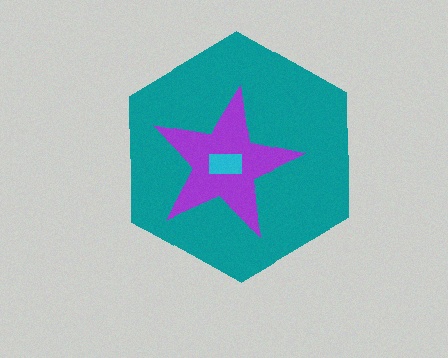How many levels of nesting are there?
3.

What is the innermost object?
The cyan rectangle.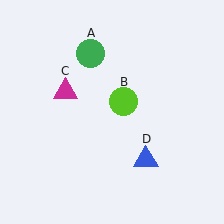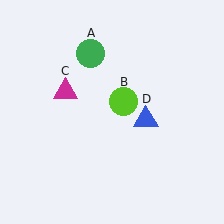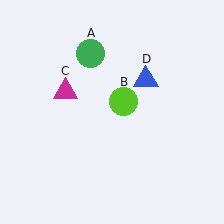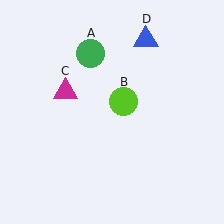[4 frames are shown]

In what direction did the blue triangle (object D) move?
The blue triangle (object D) moved up.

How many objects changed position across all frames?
1 object changed position: blue triangle (object D).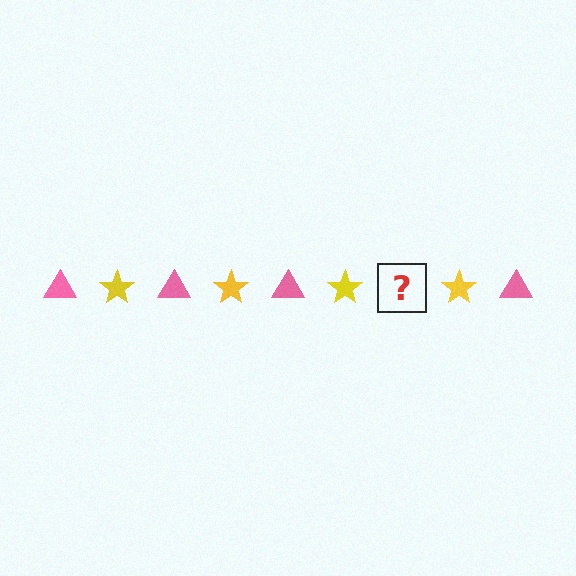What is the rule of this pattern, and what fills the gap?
The rule is that the pattern alternates between pink triangle and yellow star. The gap should be filled with a pink triangle.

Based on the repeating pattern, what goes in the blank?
The blank should be a pink triangle.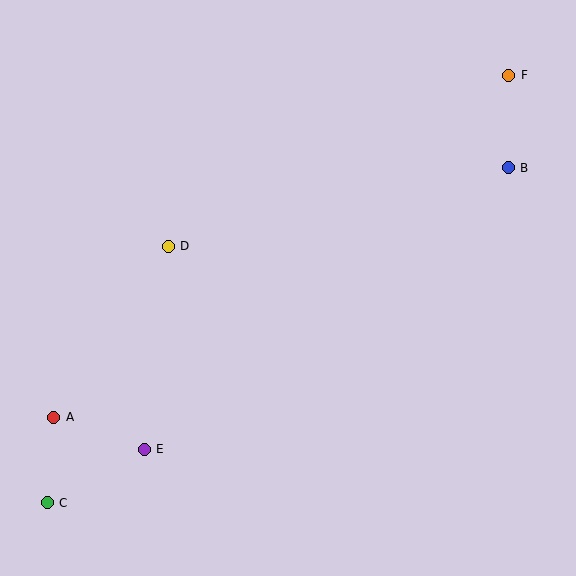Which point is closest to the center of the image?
Point D at (168, 246) is closest to the center.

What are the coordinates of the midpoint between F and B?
The midpoint between F and B is at (509, 122).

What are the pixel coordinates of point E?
Point E is at (144, 449).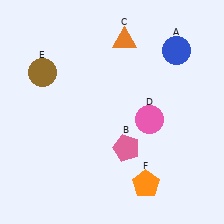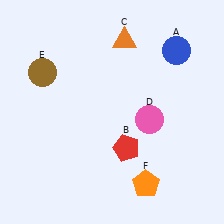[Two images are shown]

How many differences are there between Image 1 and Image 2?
There is 1 difference between the two images.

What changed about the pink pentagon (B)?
In Image 1, B is pink. In Image 2, it changed to red.